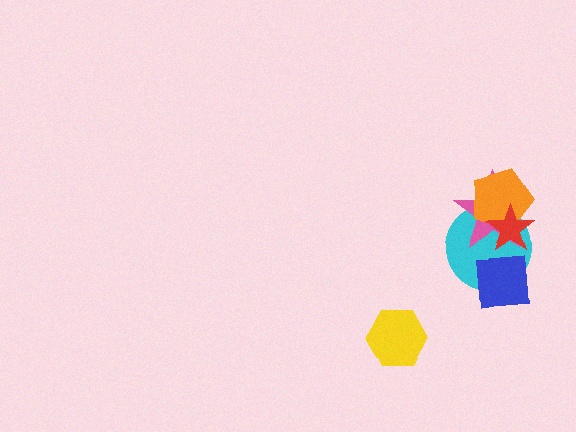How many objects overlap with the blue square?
2 objects overlap with the blue square.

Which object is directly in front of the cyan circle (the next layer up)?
The pink star is directly in front of the cyan circle.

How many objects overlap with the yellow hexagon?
0 objects overlap with the yellow hexagon.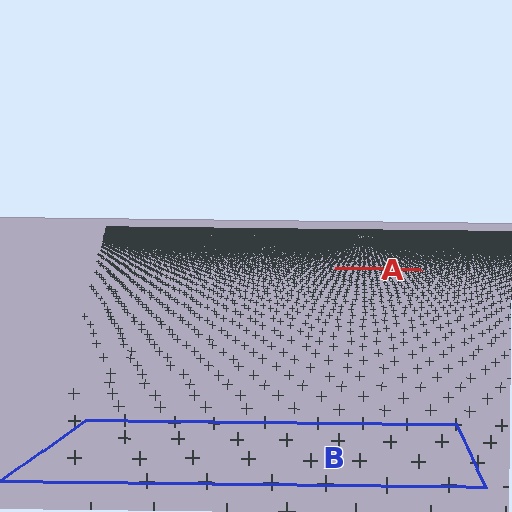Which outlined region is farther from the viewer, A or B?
Region A is farther from the viewer — the texture elements inside it appear smaller and more densely packed.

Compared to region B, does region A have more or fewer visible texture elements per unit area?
Region A has more texture elements per unit area — they are packed more densely because it is farther away.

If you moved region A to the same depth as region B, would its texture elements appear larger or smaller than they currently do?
They would appear larger. At a closer depth, the same texture elements are projected at a bigger on-screen size.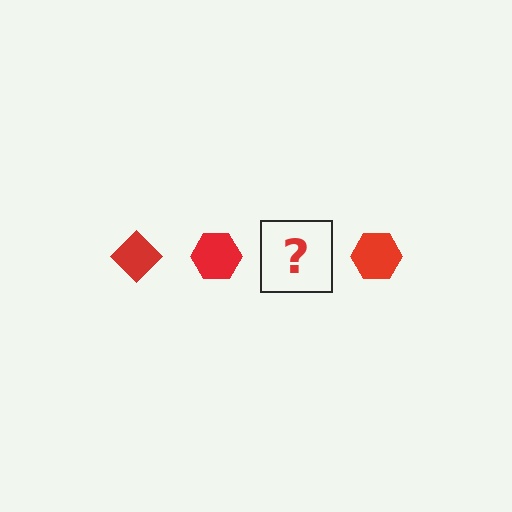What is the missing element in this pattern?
The missing element is a red diamond.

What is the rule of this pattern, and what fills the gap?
The rule is that the pattern cycles through diamond, hexagon shapes in red. The gap should be filled with a red diamond.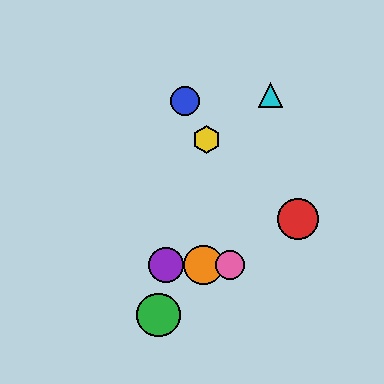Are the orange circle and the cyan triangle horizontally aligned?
No, the orange circle is at y≈265 and the cyan triangle is at y≈95.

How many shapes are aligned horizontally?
3 shapes (the purple circle, the orange circle, the pink circle) are aligned horizontally.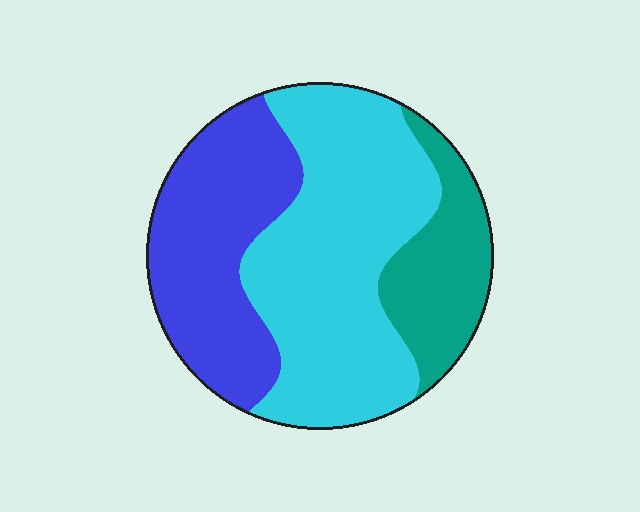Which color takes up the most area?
Cyan, at roughly 50%.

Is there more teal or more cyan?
Cyan.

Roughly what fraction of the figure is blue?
Blue takes up between a quarter and a half of the figure.